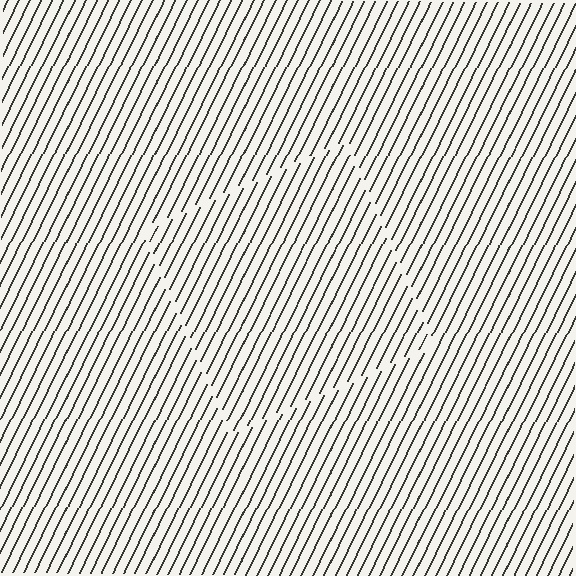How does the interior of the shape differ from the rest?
The interior of the shape contains the same grating, shifted by half a period — the contour is defined by the phase discontinuity where line-ends from the inner and outer gratings abut.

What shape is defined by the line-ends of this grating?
An illusory square. The interior of the shape contains the same grating, shifted by half a period — the contour is defined by the phase discontinuity where line-ends from the inner and outer gratings abut.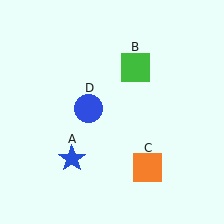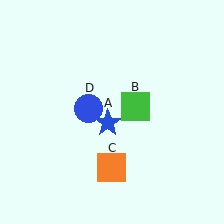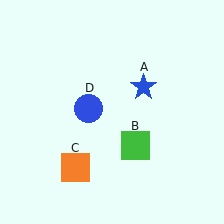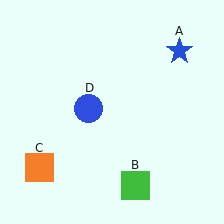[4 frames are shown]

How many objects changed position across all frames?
3 objects changed position: blue star (object A), green square (object B), orange square (object C).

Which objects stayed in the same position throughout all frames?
Blue circle (object D) remained stationary.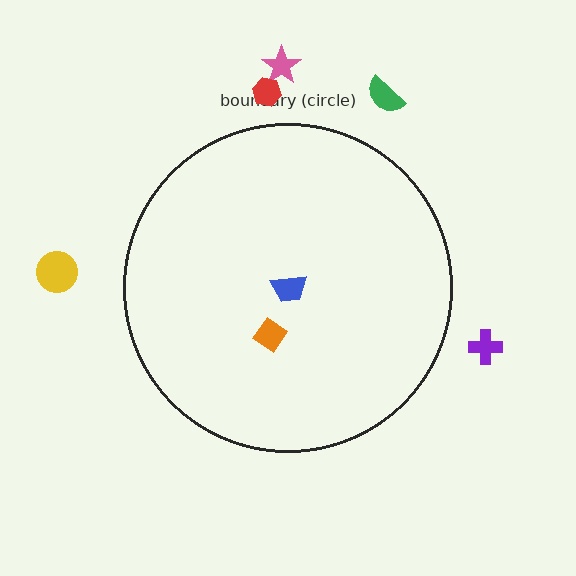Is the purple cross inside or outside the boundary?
Outside.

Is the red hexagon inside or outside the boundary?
Outside.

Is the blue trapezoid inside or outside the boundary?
Inside.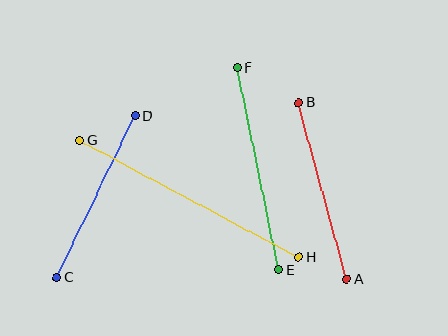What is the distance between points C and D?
The distance is approximately 180 pixels.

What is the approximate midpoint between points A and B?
The midpoint is at approximately (323, 191) pixels.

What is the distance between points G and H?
The distance is approximately 248 pixels.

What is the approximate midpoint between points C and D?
The midpoint is at approximately (96, 197) pixels.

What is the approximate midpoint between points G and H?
The midpoint is at approximately (189, 199) pixels.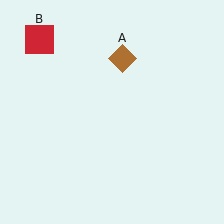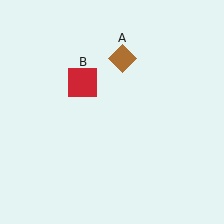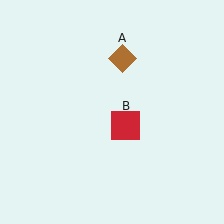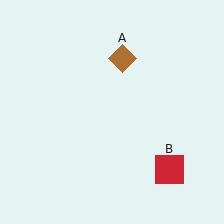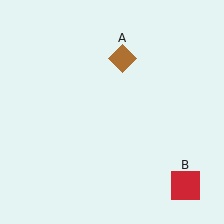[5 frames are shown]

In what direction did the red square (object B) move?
The red square (object B) moved down and to the right.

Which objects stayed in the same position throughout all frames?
Brown diamond (object A) remained stationary.